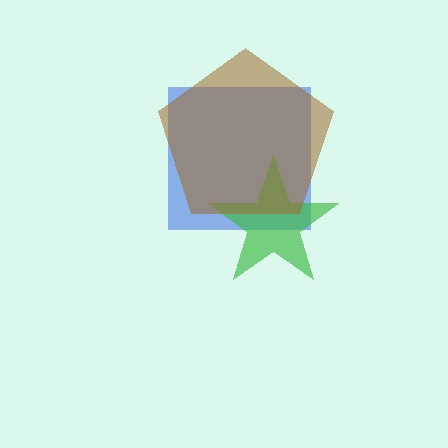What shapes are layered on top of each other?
The layered shapes are: a blue square, a green star, a brown pentagon.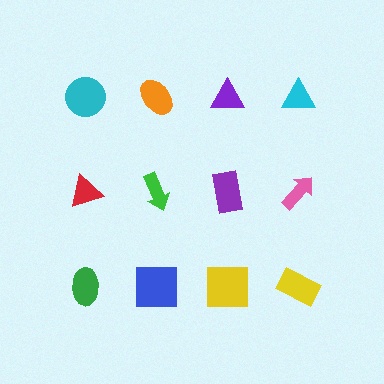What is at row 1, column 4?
A cyan triangle.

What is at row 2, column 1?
A red triangle.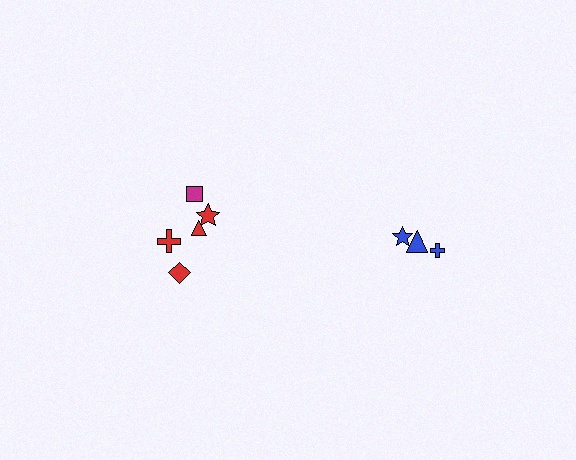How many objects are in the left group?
There are 5 objects.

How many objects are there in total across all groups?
There are 8 objects.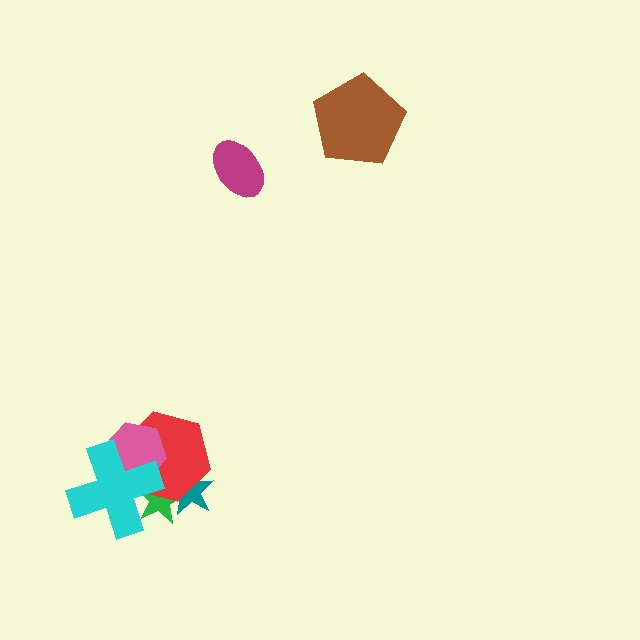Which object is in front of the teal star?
The red hexagon is in front of the teal star.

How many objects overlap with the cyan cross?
3 objects overlap with the cyan cross.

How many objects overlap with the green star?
3 objects overlap with the green star.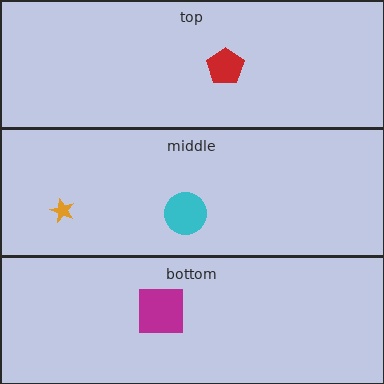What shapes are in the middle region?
The cyan circle, the orange star.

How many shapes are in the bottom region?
1.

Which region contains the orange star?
The middle region.